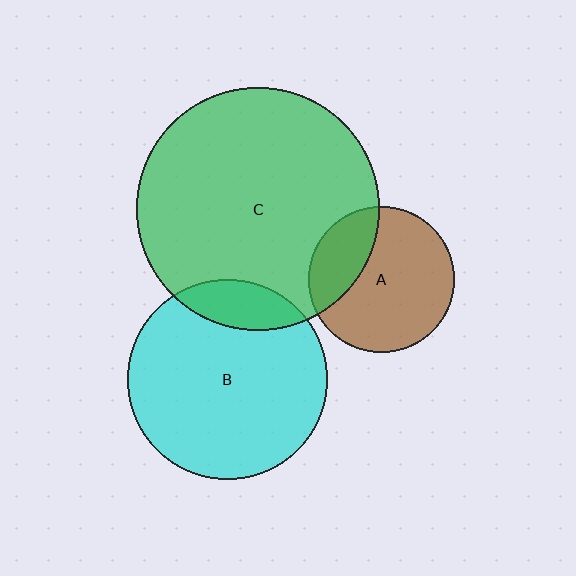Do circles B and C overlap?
Yes.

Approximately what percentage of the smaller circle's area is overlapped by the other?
Approximately 15%.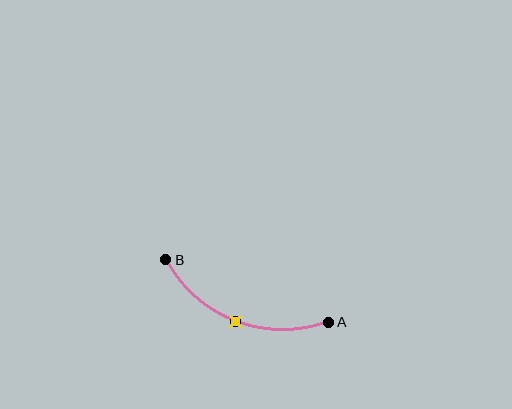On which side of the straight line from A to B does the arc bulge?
The arc bulges below the straight line connecting A and B.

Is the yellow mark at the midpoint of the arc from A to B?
Yes. The yellow mark lies on the arc at equal arc-length from both A and B — it is the arc midpoint.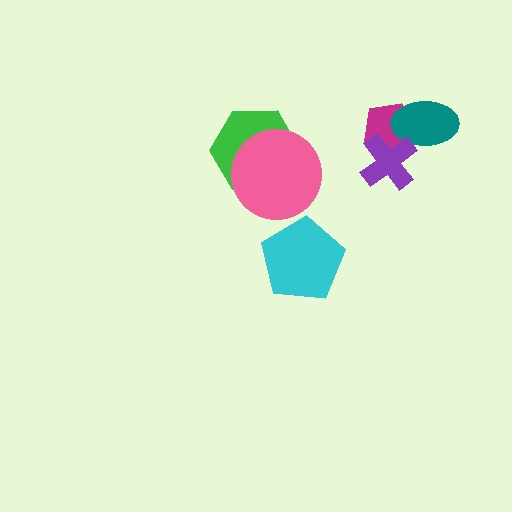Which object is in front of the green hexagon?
The pink circle is in front of the green hexagon.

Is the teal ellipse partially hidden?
Yes, it is partially covered by another shape.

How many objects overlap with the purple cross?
2 objects overlap with the purple cross.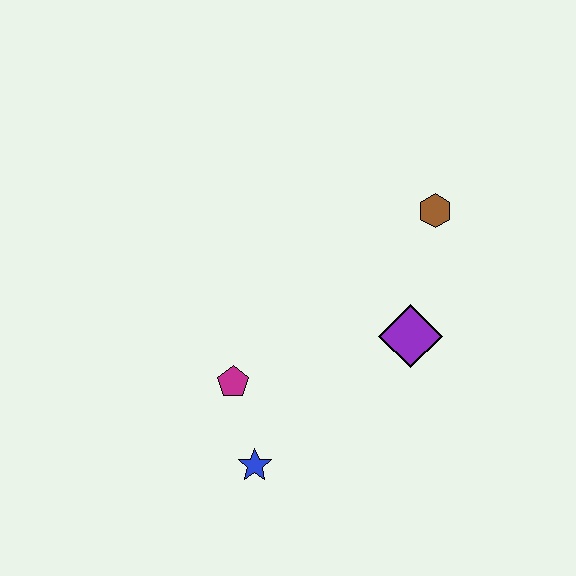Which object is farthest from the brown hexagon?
The blue star is farthest from the brown hexagon.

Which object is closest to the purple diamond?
The brown hexagon is closest to the purple diamond.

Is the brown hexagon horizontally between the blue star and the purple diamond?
No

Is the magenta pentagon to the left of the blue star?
Yes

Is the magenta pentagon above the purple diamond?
No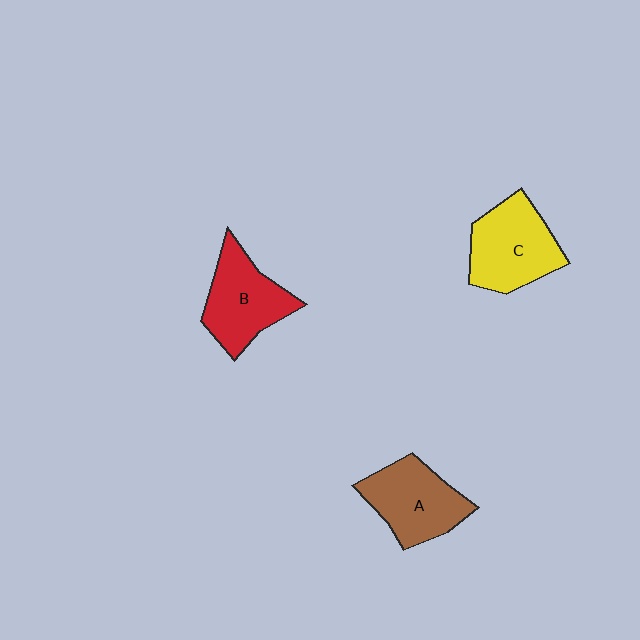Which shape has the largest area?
Shape C (yellow).